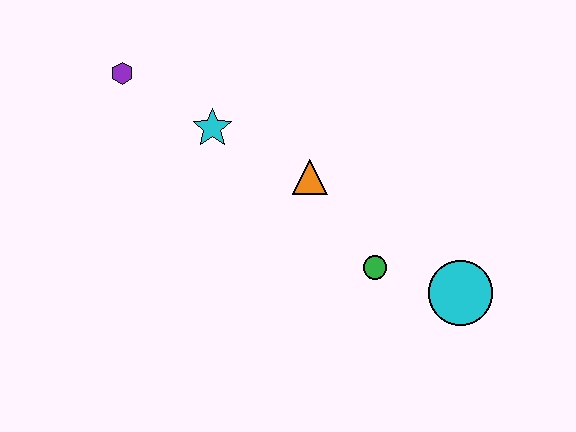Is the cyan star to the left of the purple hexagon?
No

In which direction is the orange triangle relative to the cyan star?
The orange triangle is to the right of the cyan star.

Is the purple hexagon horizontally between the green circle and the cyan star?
No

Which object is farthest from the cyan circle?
The purple hexagon is farthest from the cyan circle.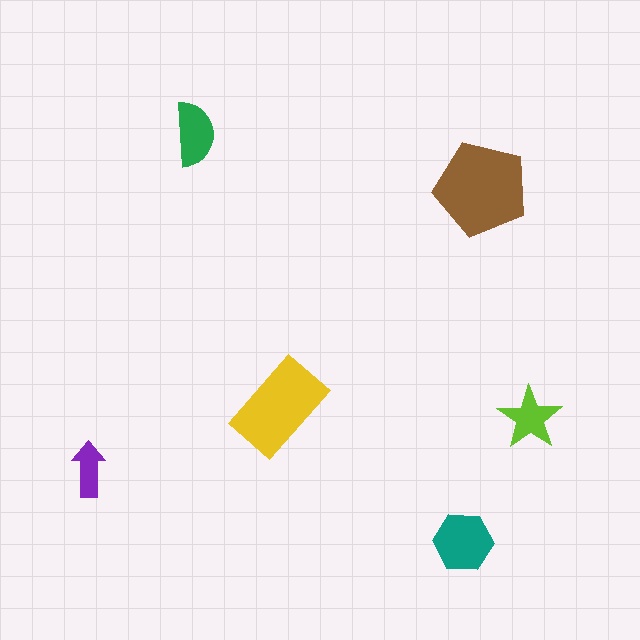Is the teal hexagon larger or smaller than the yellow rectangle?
Smaller.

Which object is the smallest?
The purple arrow.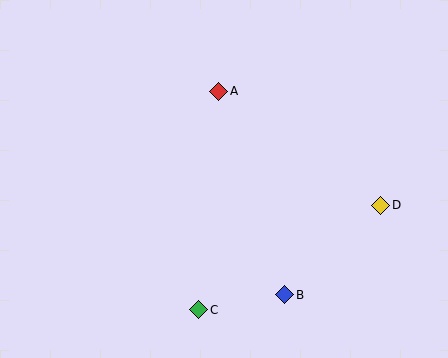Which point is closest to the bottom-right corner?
Point D is closest to the bottom-right corner.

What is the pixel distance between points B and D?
The distance between B and D is 131 pixels.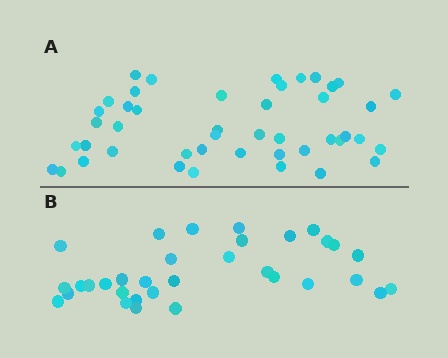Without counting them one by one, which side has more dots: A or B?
Region A (the top region) has more dots.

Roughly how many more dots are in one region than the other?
Region A has roughly 12 or so more dots than region B.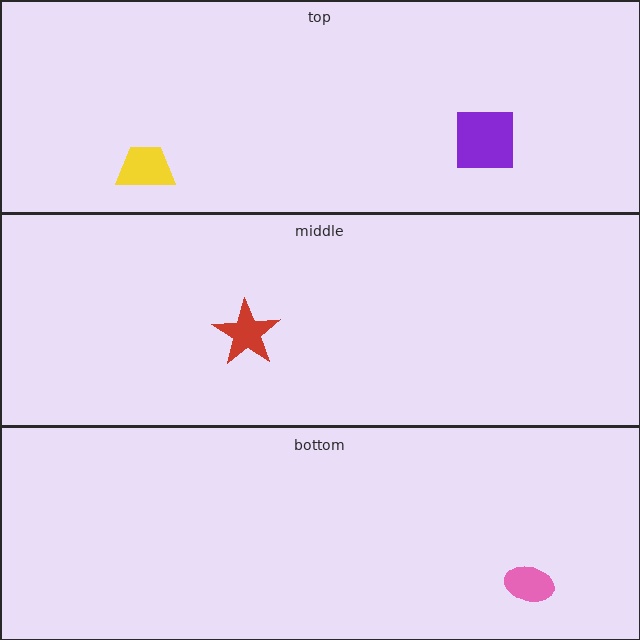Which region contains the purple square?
The top region.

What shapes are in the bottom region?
The pink ellipse.